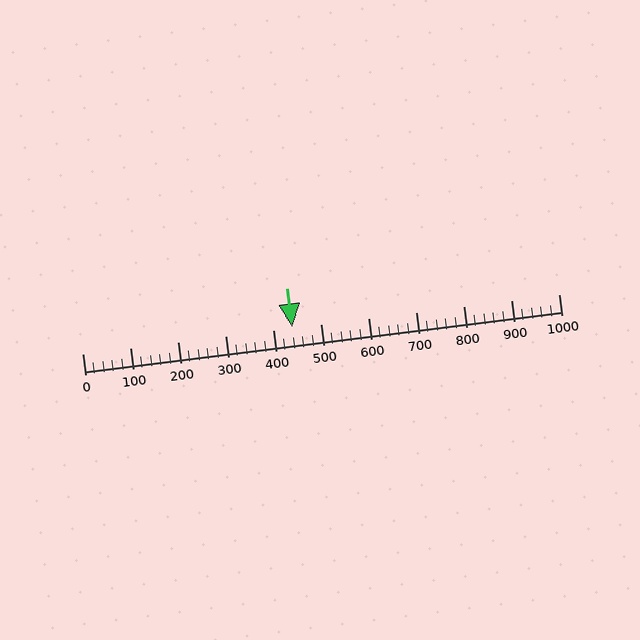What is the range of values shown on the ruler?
The ruler shows values from 0 to 1000.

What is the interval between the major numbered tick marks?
The major tick marks are spaced 100 units apart.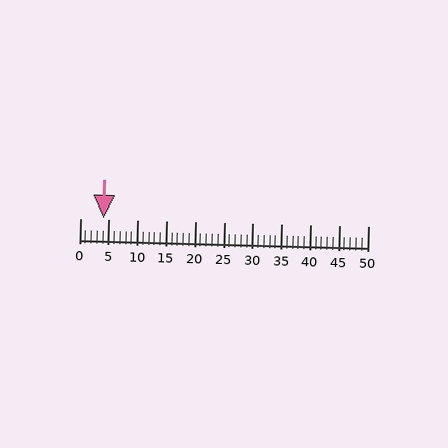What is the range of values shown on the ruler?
The ruler shows values from 0 to 50.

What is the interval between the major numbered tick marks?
The major tick marks are spaced 5 units apart.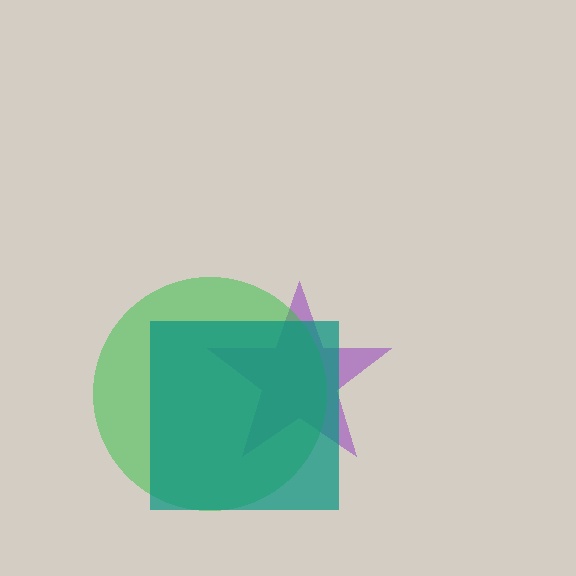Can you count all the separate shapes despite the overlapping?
Yes, there are 3 separate shapes.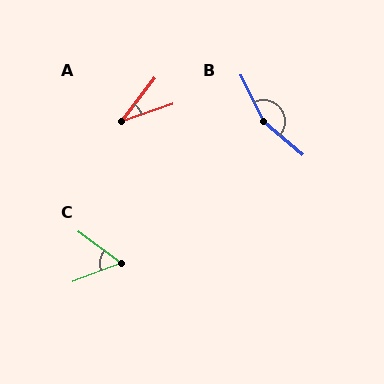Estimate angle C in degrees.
Approximately 58 degrees.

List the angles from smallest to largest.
A (34°), C (58°), B (157°).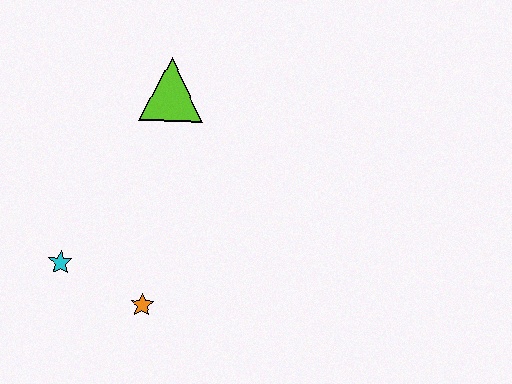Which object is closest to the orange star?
The cyan star is closest to the orange star.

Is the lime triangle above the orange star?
Yes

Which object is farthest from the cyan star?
The lime triangle is farthest from the cyan star.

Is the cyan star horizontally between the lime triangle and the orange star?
No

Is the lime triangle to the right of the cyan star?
Yes